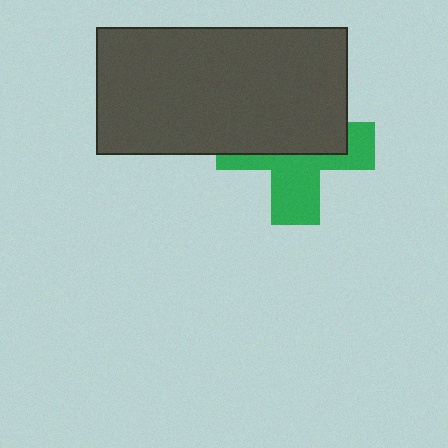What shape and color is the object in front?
The object in front is a dark gray rectangle.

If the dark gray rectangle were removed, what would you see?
You would see the complete green cross.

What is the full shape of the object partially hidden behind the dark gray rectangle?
The partially hidden object is a green cross.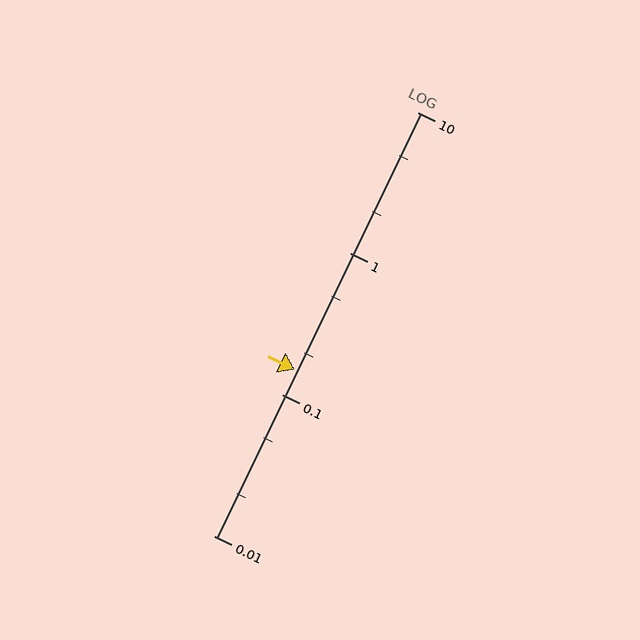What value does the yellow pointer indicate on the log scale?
The pointer indicates approximately 0.15.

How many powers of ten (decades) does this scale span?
The scale spans 3 decades, from 0.01 to 10.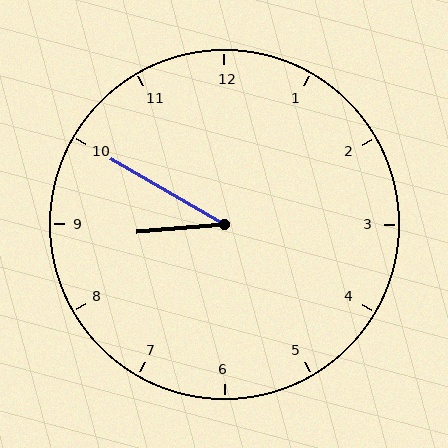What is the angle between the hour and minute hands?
Approximately 35 degrees.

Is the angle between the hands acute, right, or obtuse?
It is acute.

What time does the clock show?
8:50.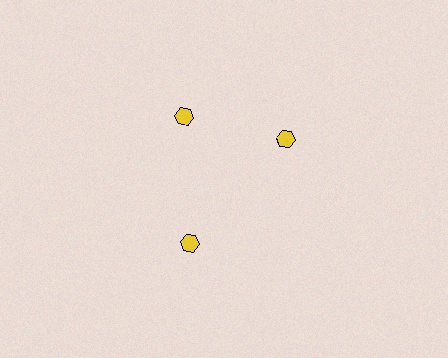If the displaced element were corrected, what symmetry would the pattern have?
It would have 3-fold rotational symmetry — the pattern would map onto itself every 120 degrees.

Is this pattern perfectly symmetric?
No. The 3 yellow hexagons are arranged in a ring, but one element near the 3 o'clock position is rotated out of alignment along the ring, breaking the 3-fold rotational symmetry.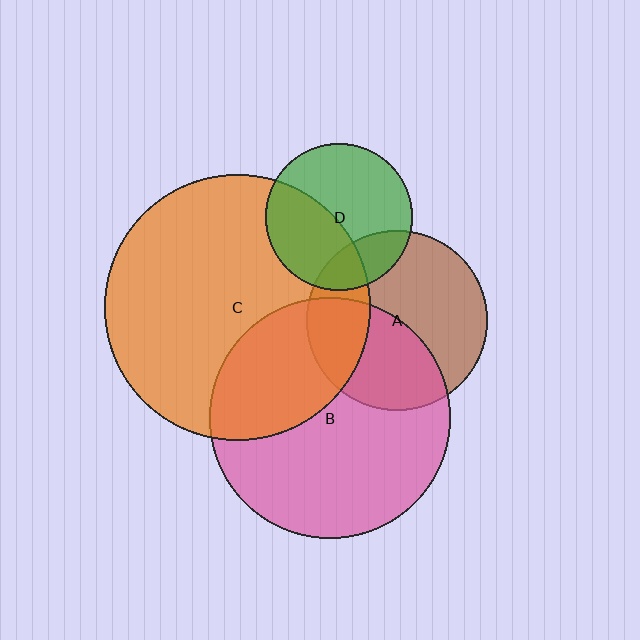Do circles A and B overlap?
Yes.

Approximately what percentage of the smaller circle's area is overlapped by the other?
Approximately 45%.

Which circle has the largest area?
Circle C (orange).